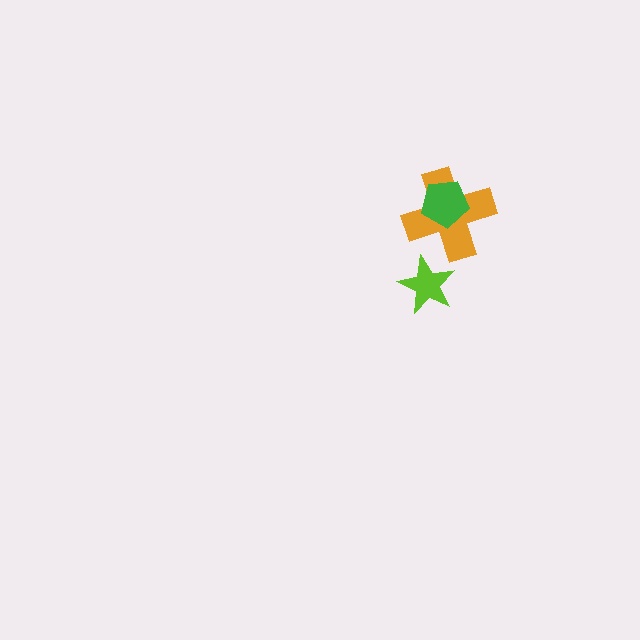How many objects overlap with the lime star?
0 objects overlap with the lime star.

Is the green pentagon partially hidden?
No, no other shape covers it.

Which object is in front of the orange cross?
The green pentagon is in front of the orange cross.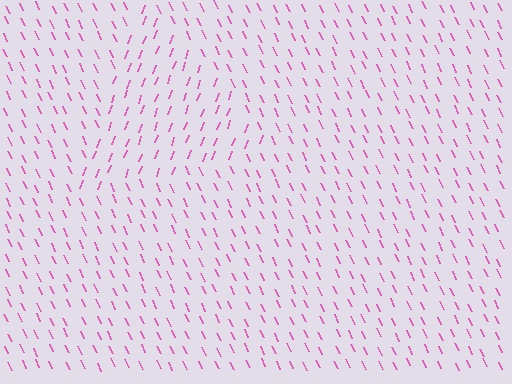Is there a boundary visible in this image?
Yes, there is a texture boundary formed by a change in line orientation.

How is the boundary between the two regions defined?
The boundary is defined purely by a change in line orientation (approximately 45 degrees difference). All lines are the same color and thickness.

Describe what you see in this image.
The image is filled with small pink line segments. A triangle region in the image has lines oriented differently from the surrounding lines, creating a visible texture boundary.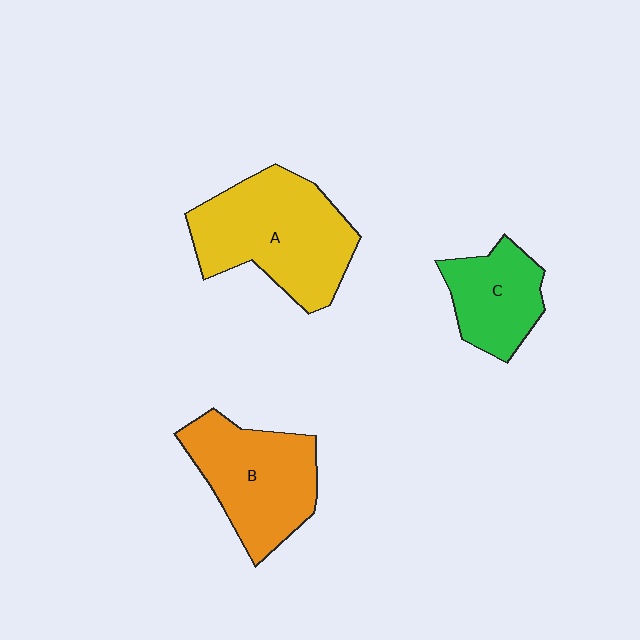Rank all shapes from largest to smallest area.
From largest to smallest: A (yellow), B (orange), C (green).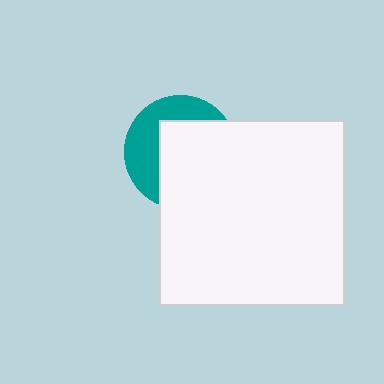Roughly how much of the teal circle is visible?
A small part of it is visible (roughly 40%).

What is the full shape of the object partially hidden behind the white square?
The partially hidden object is a teal circle.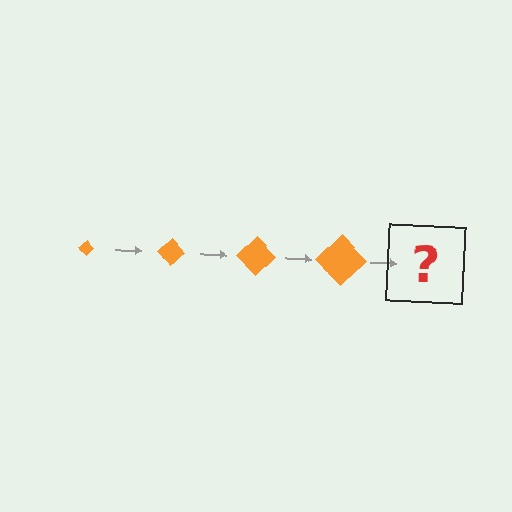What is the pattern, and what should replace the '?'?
The pattern is that the diamond gets progressively larger each step. The '?' should be an orange diamond, larger than the previous one.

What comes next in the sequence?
The next element should be an orange diamond, larger than the previous one.